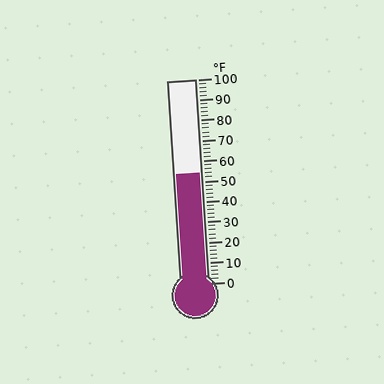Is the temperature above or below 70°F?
The temperature is below 70°F.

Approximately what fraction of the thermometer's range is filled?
The thermometer is filled to approximately 55% of its range.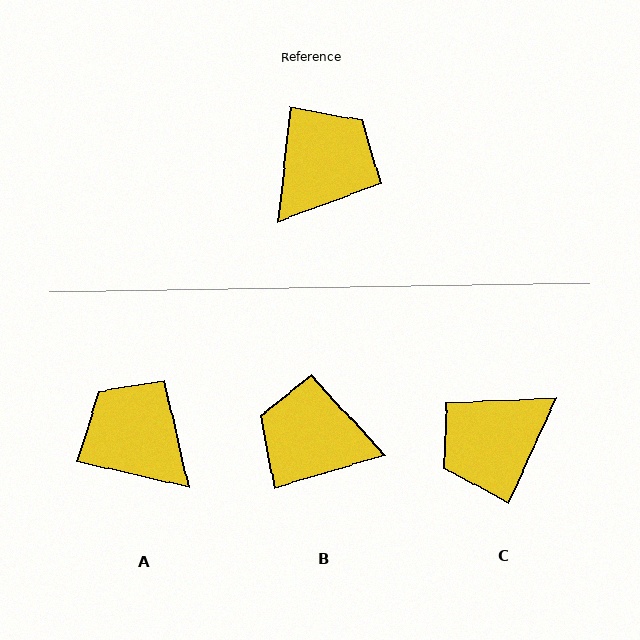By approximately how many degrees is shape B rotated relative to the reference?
Approximately 112 degrees counter-clockwise.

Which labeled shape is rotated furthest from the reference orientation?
C, about 162 degrees away.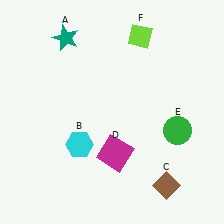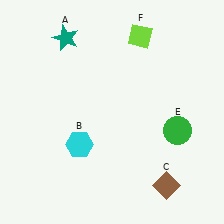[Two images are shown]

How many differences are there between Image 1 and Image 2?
There is 1 difference between the two images.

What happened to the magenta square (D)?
The magenta square (D) was removed in Image 2. It was in the bottom-right area of Image 1.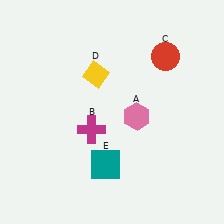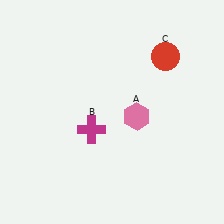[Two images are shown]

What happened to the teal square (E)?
The teal square (E) was removed in Image 2. It was in the bottom-left area of Image 1.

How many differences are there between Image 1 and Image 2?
There are 2 differences between the two images.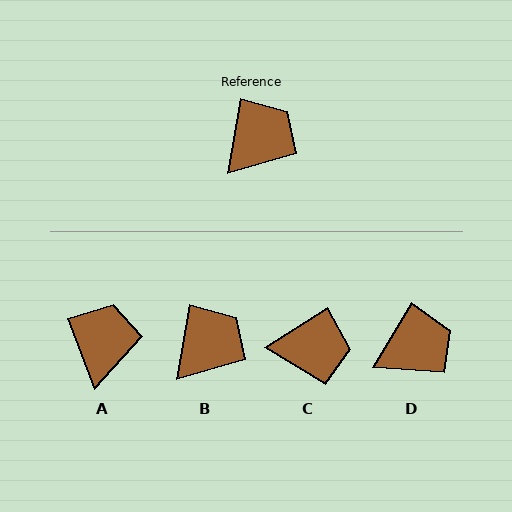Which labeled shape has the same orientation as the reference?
B.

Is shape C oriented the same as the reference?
No, it is off by about 47 degrees.